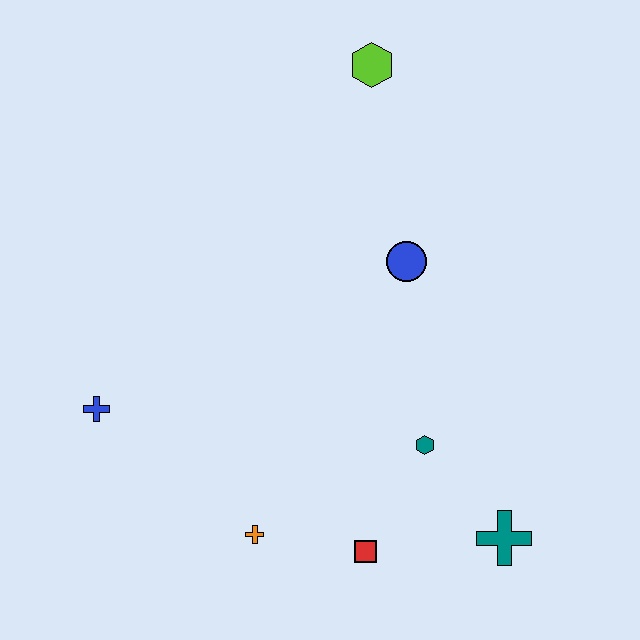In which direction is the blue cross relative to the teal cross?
The blue cross is to the left of the teal cross.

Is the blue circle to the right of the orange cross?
Yes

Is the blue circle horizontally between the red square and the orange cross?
No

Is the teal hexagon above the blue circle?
No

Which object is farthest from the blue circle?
The blue cross is farthest from the blue circle.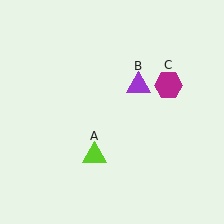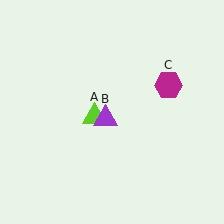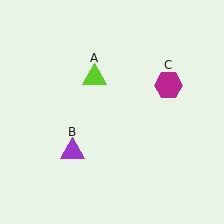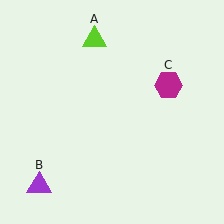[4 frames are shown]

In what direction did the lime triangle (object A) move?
The lime triangle (object A) moved up.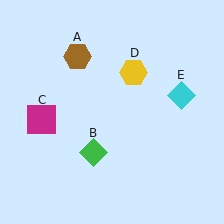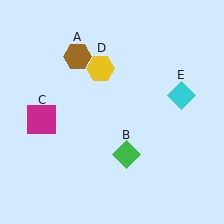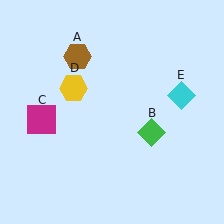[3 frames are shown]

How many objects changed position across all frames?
2 objects changed position: green diamond (object B), yellow hexagon (object D).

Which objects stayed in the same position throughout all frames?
Brown hexagon (object A) and magenta square (object C) and cyan diamond (object E) remained stationary.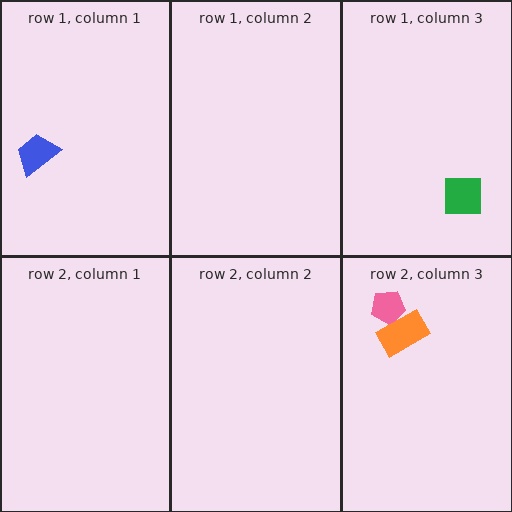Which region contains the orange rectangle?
The row 2, column 3 region.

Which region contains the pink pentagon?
The row 2, column 3 region.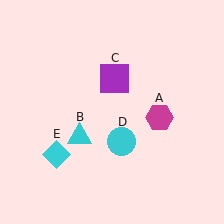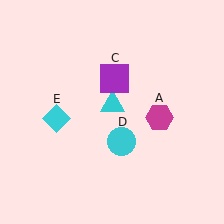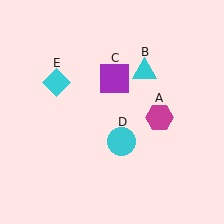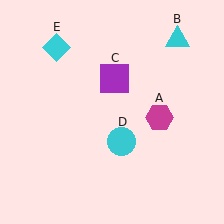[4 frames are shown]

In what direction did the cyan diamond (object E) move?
The cyan diamond (object E) moved up.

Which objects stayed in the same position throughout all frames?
Magenta hexagon (object A) and purple square (object C) and cyan circle (object D) remained stationary.